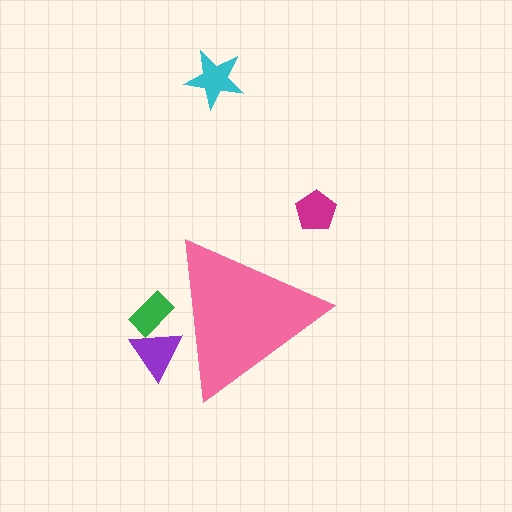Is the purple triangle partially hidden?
Yes, the purple triangle is partially hidden behind the pink triangle.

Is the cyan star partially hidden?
No, the cyan star is fully visible.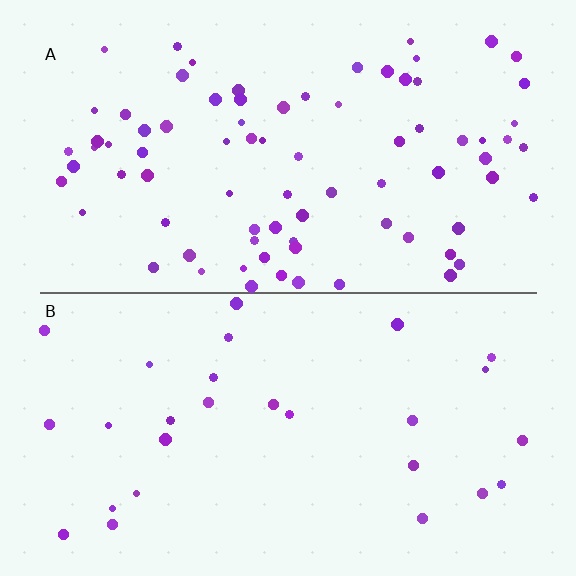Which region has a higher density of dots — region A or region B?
A (the top).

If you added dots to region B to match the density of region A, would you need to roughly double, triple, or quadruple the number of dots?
Approximately triple.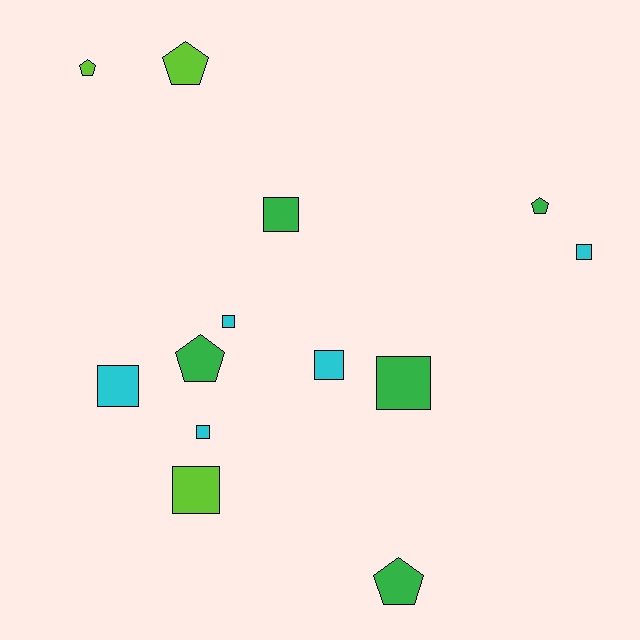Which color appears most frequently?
Cyan, with 5 objects.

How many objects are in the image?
There are 13 objects.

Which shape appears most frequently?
Square, with 8 objects.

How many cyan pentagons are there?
There are no cyan pentagons.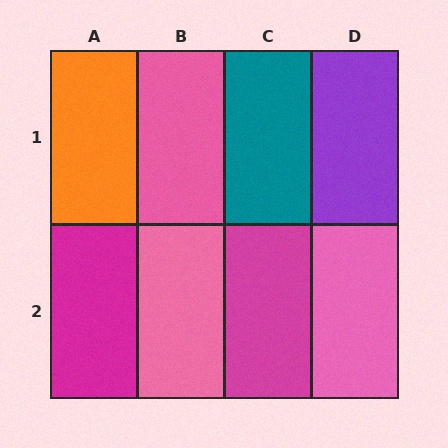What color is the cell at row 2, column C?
Magenta.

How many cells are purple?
1 cell is purple.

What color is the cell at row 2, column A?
Magenta.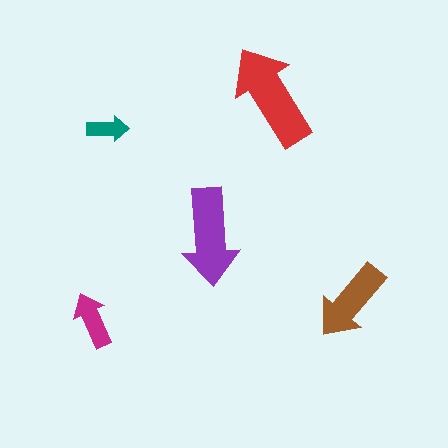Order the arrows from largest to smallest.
the red one, the purple one, the brown one, the magenta one, the teal one.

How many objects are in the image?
There are 5 objects in the image.